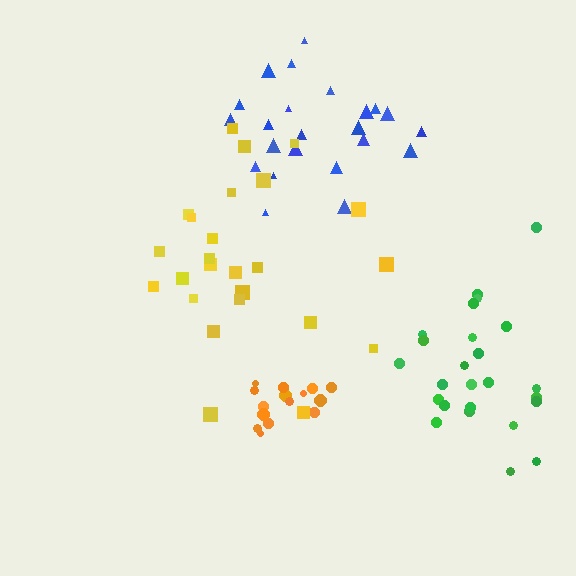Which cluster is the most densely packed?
Orange.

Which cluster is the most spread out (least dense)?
Green.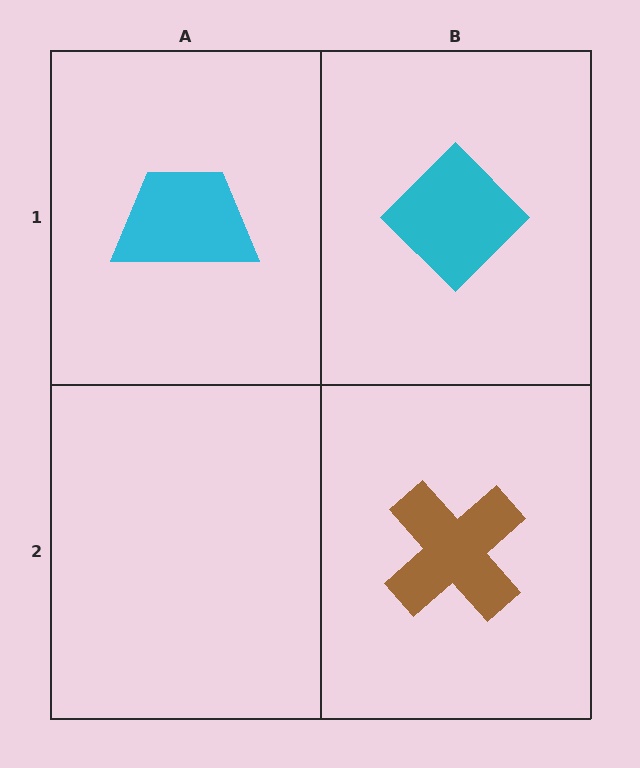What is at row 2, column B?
A brown cross.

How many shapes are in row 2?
1 shape.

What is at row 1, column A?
A cyan trapezoid.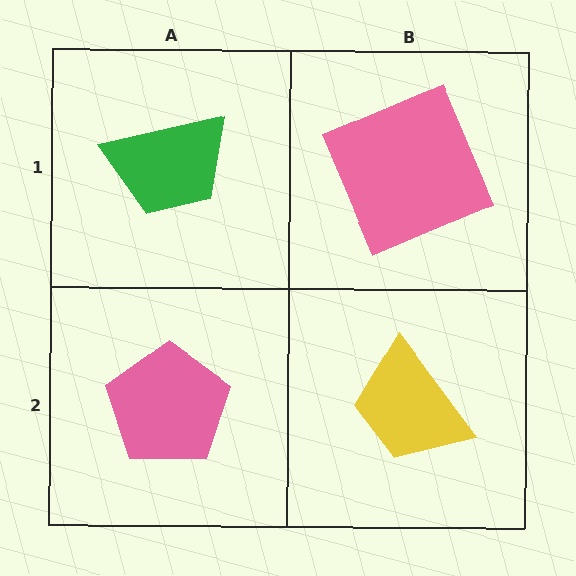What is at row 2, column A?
A pink pentagon.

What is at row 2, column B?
A yellow trapezoid.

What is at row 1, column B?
A pink square.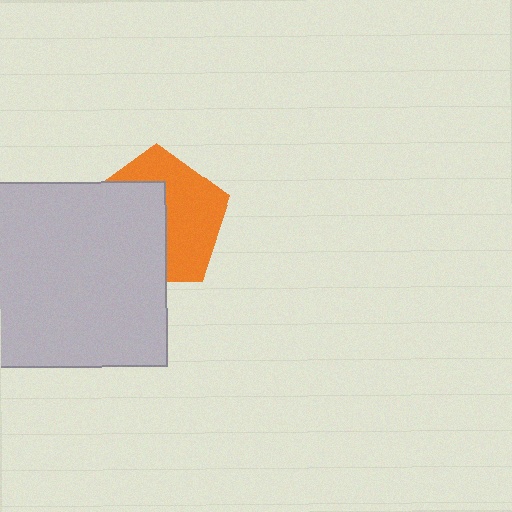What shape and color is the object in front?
The object in front is a light gray square.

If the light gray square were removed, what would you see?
You would see the complete orange pentagon.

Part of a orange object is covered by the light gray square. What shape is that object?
It is a pentagon.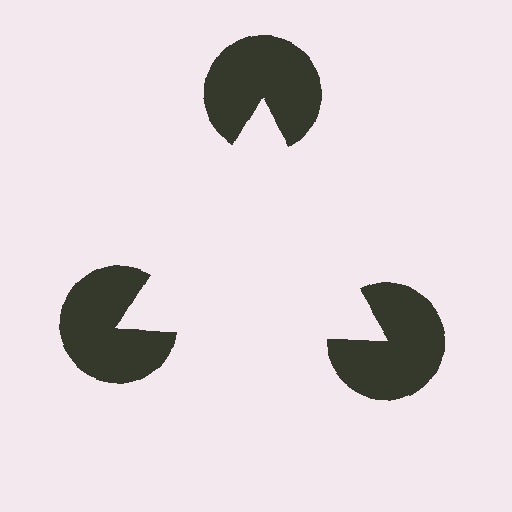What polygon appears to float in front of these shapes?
An illusory triangle — its edges are inferred from the aligned wedge cuts in the pac-man discs, not physically drawn.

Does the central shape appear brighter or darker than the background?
It typically appears slightly brighter than the background, even though no actual brightness change is drawn.